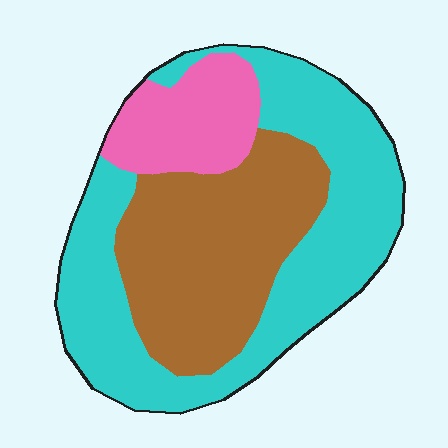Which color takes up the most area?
Cyan, at roughly 50%.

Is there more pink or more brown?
Brown.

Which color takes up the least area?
Pink, at roughly 15%.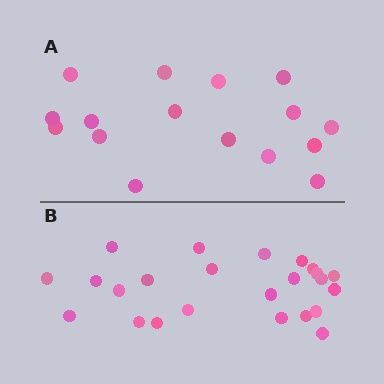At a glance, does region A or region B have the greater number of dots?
Region B (the bottom region) has more dots.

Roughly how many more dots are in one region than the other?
Region B has roughly 8 or so more dots than region A.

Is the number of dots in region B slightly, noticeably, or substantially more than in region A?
Region B has substantially more. The ratio is roughly 1.5 to 1.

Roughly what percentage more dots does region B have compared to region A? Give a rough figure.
About 50% more.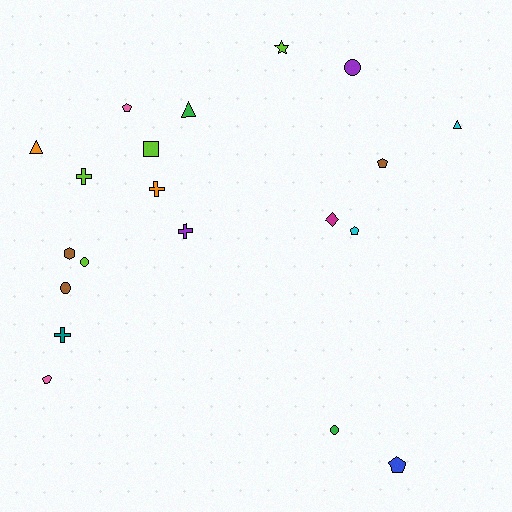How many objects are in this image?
There are 20 objects.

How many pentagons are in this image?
There are 5 pentagons.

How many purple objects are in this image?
There are 2 purple objects.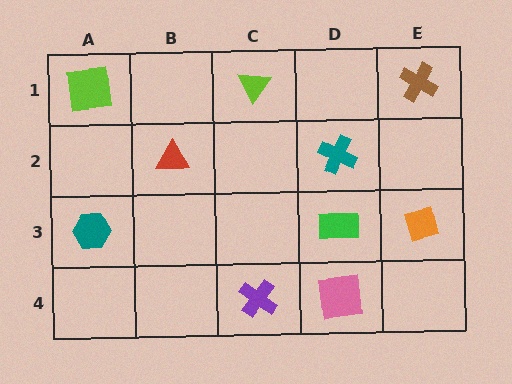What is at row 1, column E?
A brown cross.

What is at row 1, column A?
A lime square.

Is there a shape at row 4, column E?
No, that cell is empty.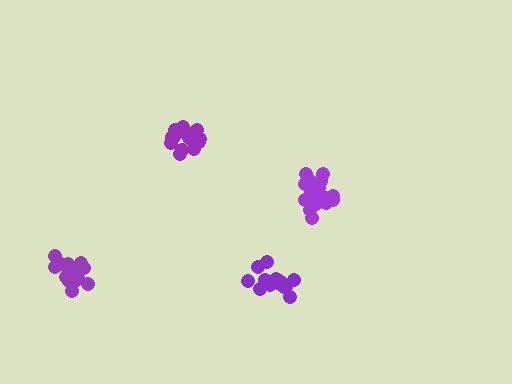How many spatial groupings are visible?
There are 4 spatial groupings.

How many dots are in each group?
Group 1: 20 dots, Group 2: 17 dots, Group 3: 14 dots, Group 4: 20 dots (71 total).